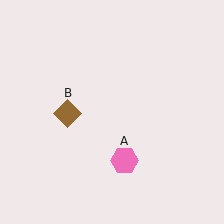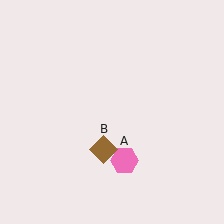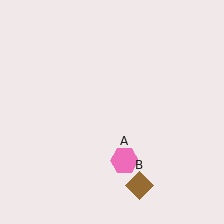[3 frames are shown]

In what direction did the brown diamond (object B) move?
The brown diamond (object B) moved down and to the right.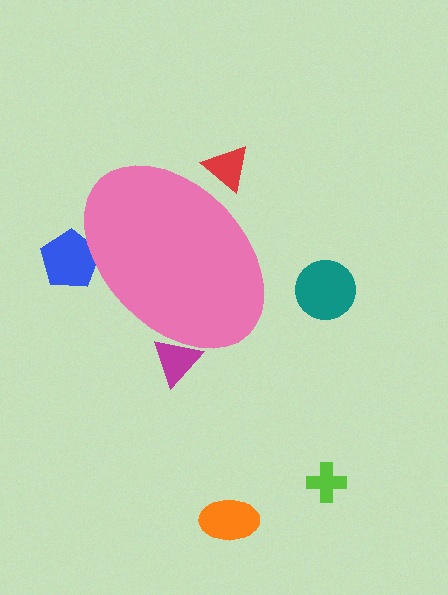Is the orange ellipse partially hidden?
No, the orange ellipse is fully visible.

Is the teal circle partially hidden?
No, the teal circle is fully visible.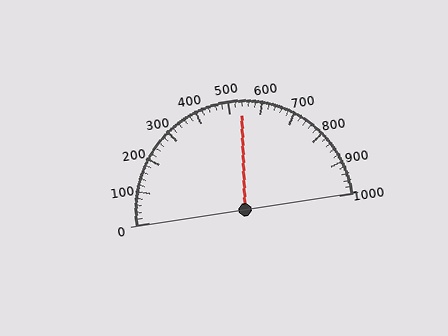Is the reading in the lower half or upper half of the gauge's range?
The reading is in the upper half of the range (0 to 1000).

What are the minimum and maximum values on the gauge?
The gauge ranges from 0 to 1000.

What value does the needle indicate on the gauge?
The needle indicates approximately 540.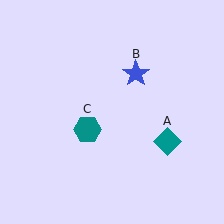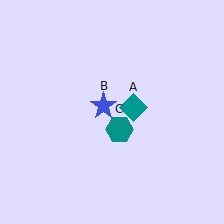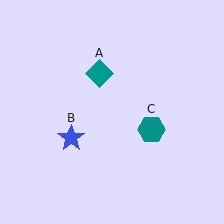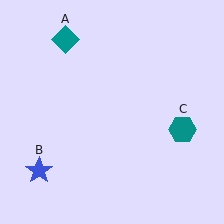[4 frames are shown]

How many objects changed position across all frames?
3 objects changed position: teal diamond (object A), blue star (object B), teal hexagon (object C).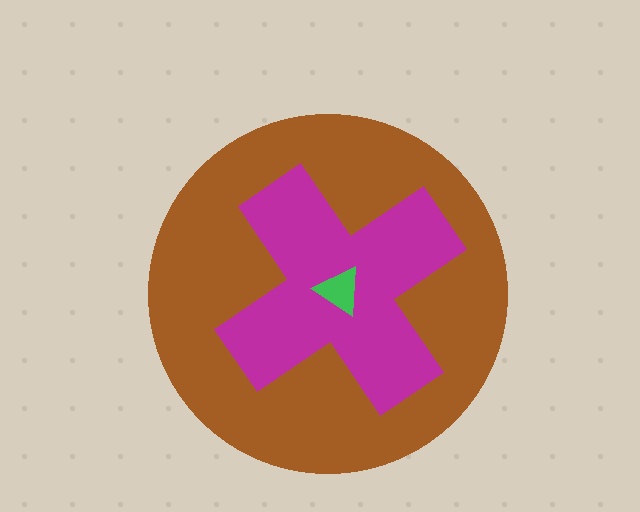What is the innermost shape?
The green triangle.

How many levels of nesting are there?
3.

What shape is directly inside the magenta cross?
The green triangle.